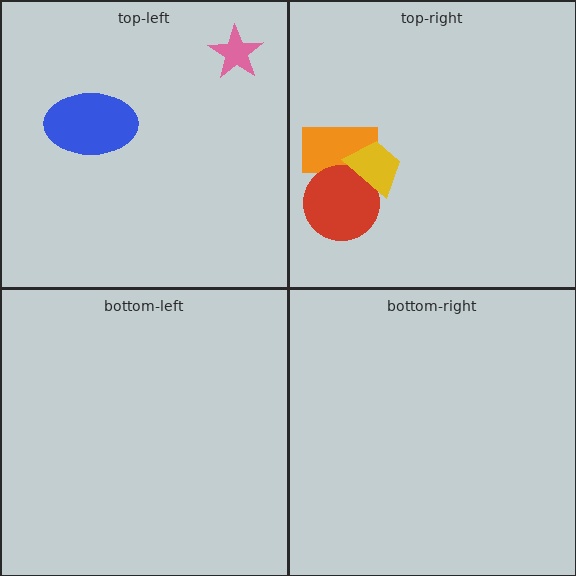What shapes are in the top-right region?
The orange rectangle, the red circle, the yellow trapezoid.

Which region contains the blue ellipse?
The top-left region.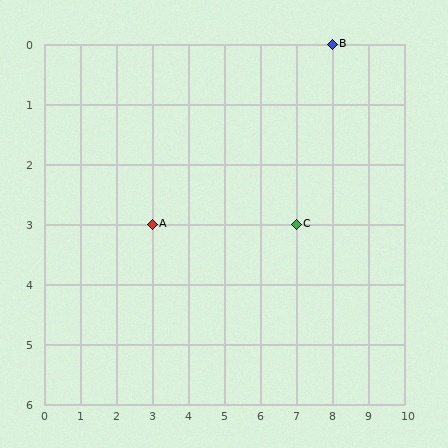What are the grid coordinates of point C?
Point C is at grid coordinates (7, 3).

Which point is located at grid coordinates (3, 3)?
Point A is at (3, 3).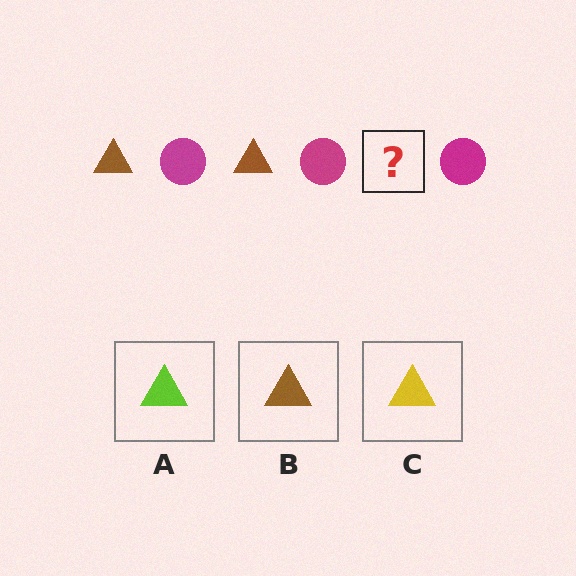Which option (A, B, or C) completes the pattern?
B.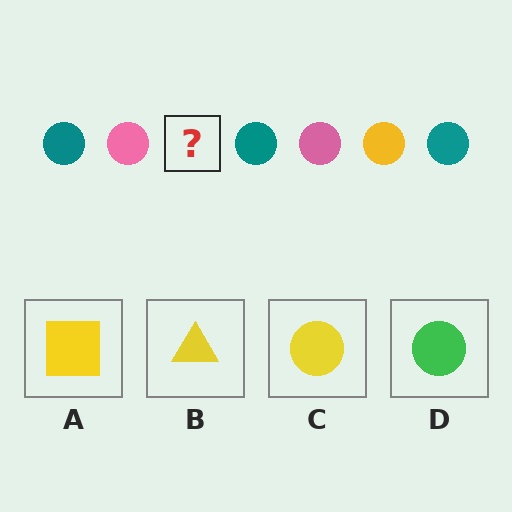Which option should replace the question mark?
Option C.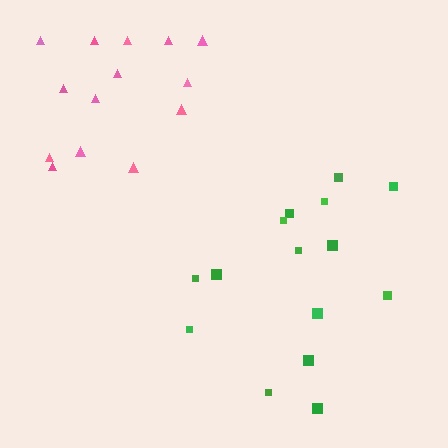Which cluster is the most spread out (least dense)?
Green.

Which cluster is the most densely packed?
Pink.